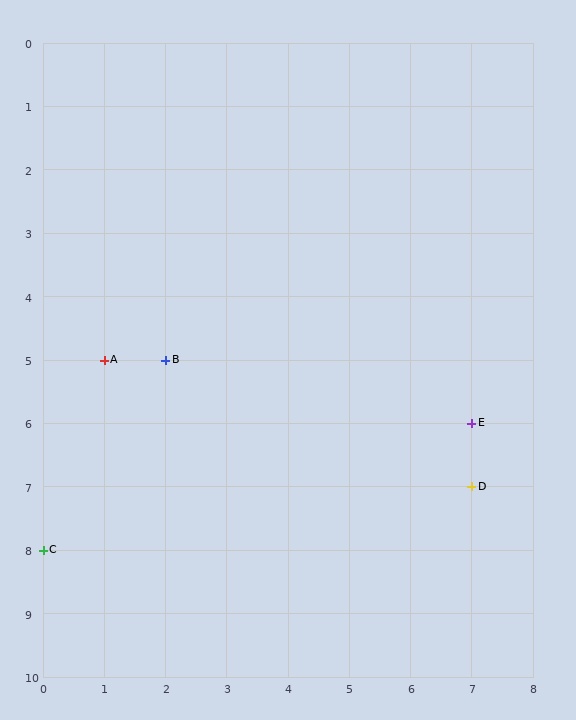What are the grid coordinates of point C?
Point C is at grid coordinates (0, 8).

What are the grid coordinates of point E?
Point E is at grid coordinates (7, 6).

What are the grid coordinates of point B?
Point B is at grid coordinates (2, 5).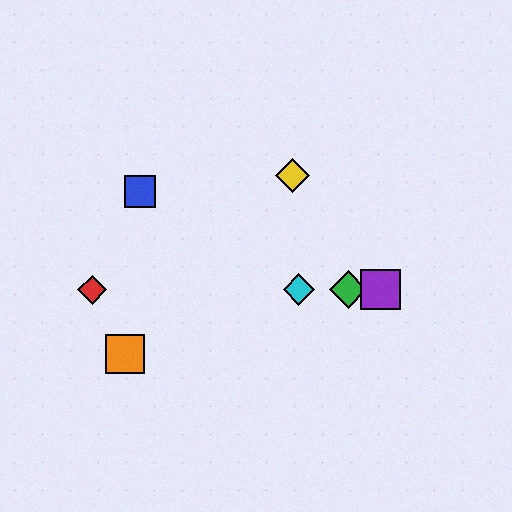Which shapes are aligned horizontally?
The red diamond, the green diamond, the purple square, the cyan diamond are aligned horizontally.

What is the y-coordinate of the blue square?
The blue square is at y≈192.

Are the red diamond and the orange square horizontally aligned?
No, the red diamond is at y≈290 and the orange square is at y≈354.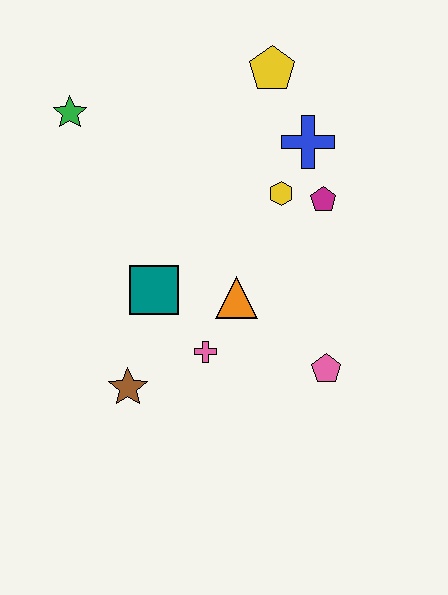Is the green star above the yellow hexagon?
Yes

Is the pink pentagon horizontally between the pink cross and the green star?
No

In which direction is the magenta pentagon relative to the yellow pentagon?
The magenta pentagon is below the yellow pentagon.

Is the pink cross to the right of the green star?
Yes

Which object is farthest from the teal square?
The yellow pentagon is farthest from the teal square.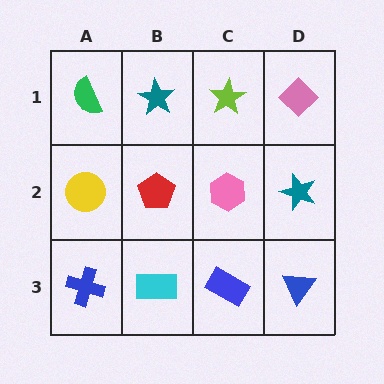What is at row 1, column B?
A teal star.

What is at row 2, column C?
A pink hexagon.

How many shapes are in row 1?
4 shapes.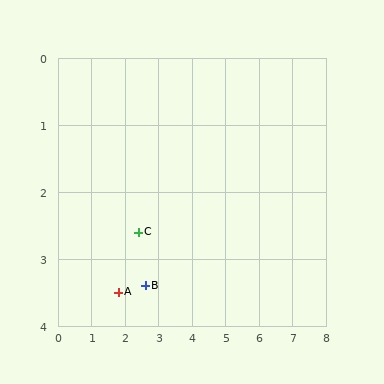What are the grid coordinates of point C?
Point C is at approximately (2.4, 2.6).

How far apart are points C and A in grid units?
Points C and A are about 1.1 grid units apart.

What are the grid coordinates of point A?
Point A is at approximately (1.8, 3.5).